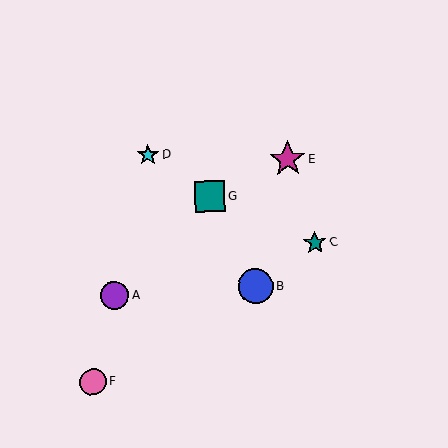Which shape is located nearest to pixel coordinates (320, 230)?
The teal star (labeled C) at (315, 243) is nearest to that location.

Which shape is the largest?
The magenta star (labeled E) is the largest.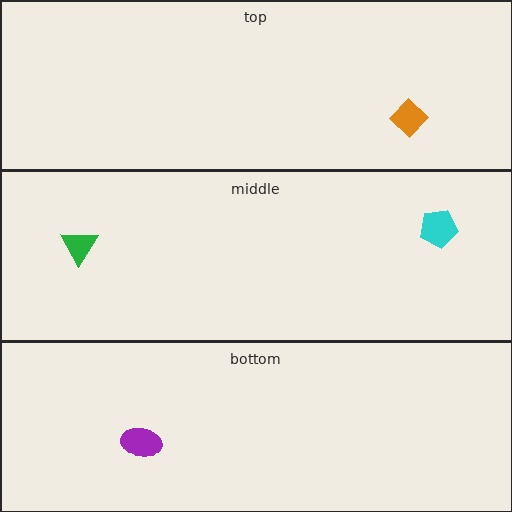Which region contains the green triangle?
The middle region.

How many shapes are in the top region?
1.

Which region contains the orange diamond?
The top region.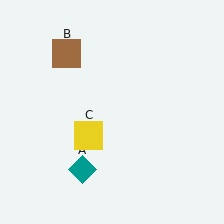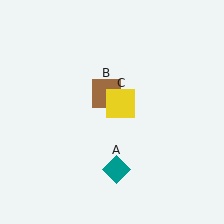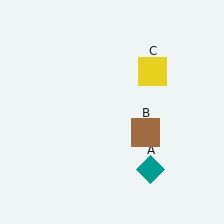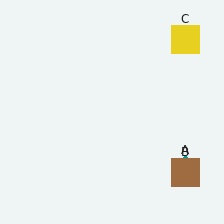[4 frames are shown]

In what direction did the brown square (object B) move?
The brown square (object B) moved down and to the right.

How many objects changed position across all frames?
3 objects changed position: teal diamond (object A), brown square (object B), yellow square (object C).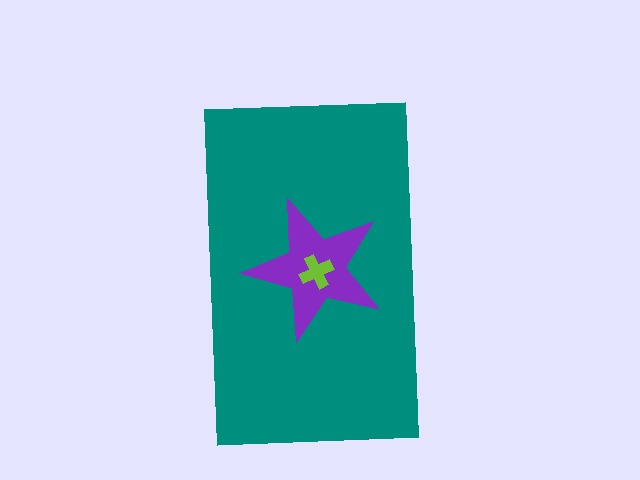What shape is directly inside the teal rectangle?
The purple star.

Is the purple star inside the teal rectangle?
Yes.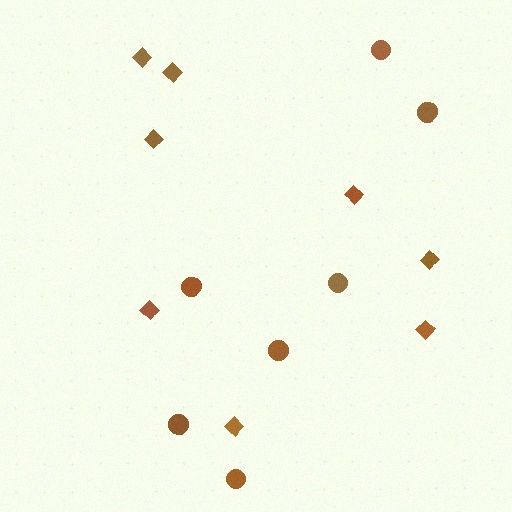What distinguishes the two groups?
There are 2 groups: one group of circles (7) and one group of diamonds (8).